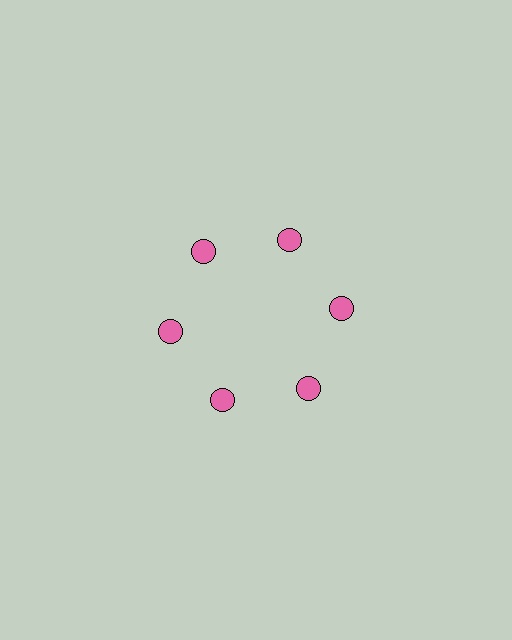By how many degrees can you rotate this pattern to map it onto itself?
The pattern maps onto itself every 60 degrees of rotation.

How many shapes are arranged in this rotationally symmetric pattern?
There are 6 shapes, arranged in 6 groups of 1.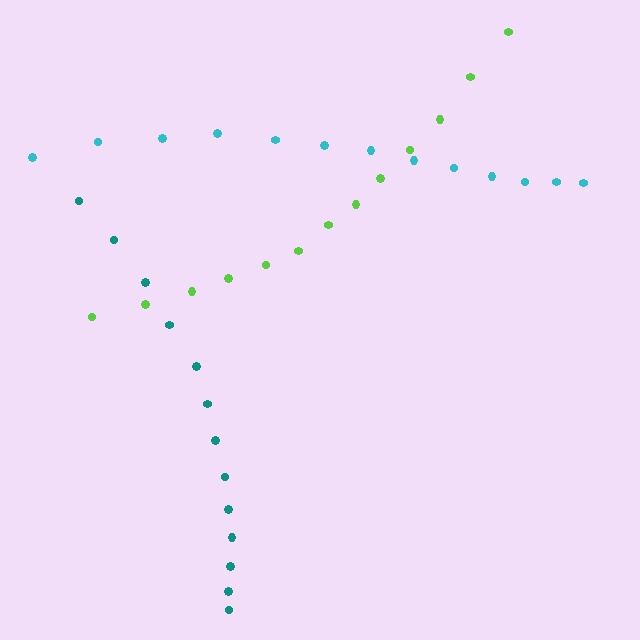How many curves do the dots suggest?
There are 3 distinct paths.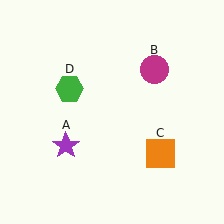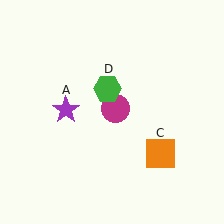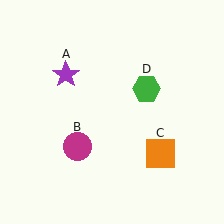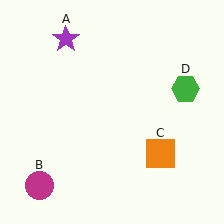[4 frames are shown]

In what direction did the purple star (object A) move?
The purple star (object A) moved up.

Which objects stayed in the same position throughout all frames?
Orange square (object C) remained stationary.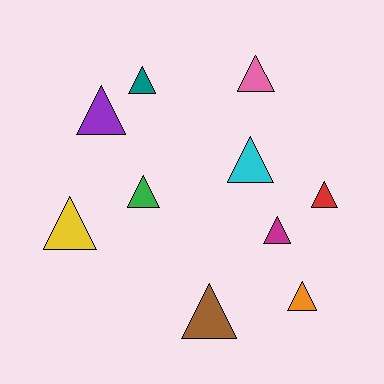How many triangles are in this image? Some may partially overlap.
There are 10 triangles.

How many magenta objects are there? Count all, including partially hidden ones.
There is 1 magenta object.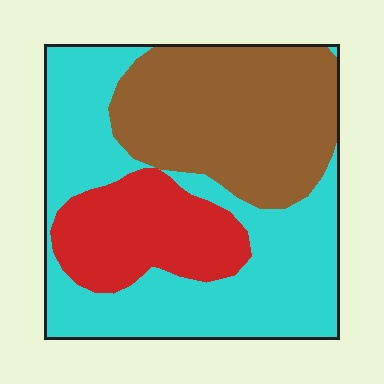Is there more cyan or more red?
Cyan.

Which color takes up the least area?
Red, at roughly 20%.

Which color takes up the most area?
Cyan, at roughly 45%.